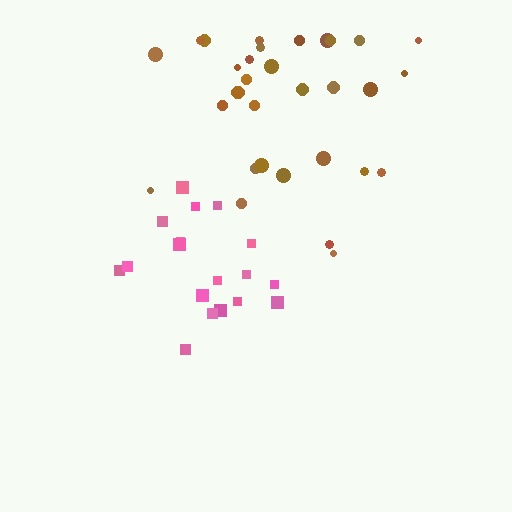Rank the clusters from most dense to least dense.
pink, brown.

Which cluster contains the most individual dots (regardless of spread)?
Brown (33).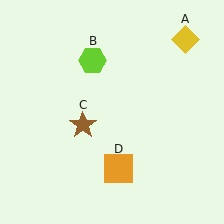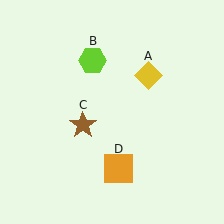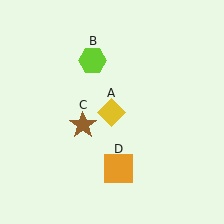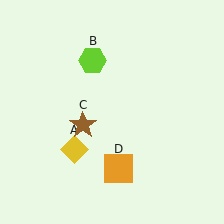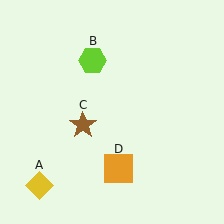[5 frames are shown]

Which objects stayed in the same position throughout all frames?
Lime hexagon (object B) and brown star (object C) and orange square (object D) remained stationary.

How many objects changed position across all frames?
1 object changed position: yellow diamond (object A).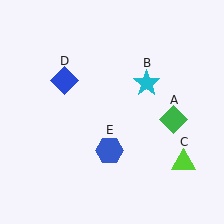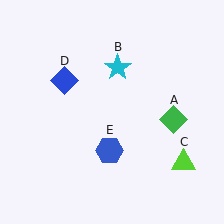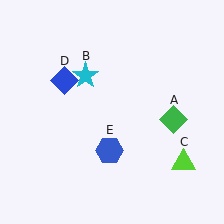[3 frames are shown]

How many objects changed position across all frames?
1 object changed position: cyan star (object B).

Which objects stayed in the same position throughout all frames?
Green diamond (object A) and lime triangle (object C) and blue diamond (object D) and blue hexagon (object E) remained stationary.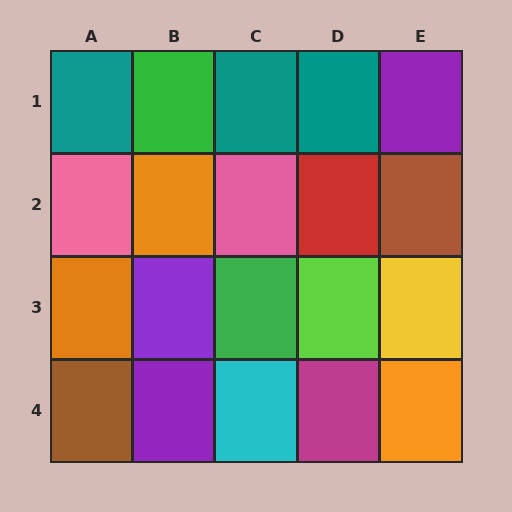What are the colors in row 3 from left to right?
Orange, purple, green, lime, yellow.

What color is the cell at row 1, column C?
Teal.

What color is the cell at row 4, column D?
Magenta.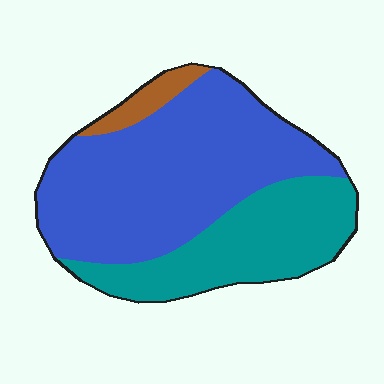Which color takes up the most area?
Blue, at roughly 60%.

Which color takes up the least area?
Brown, at roughly 5%.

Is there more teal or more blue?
Blue.